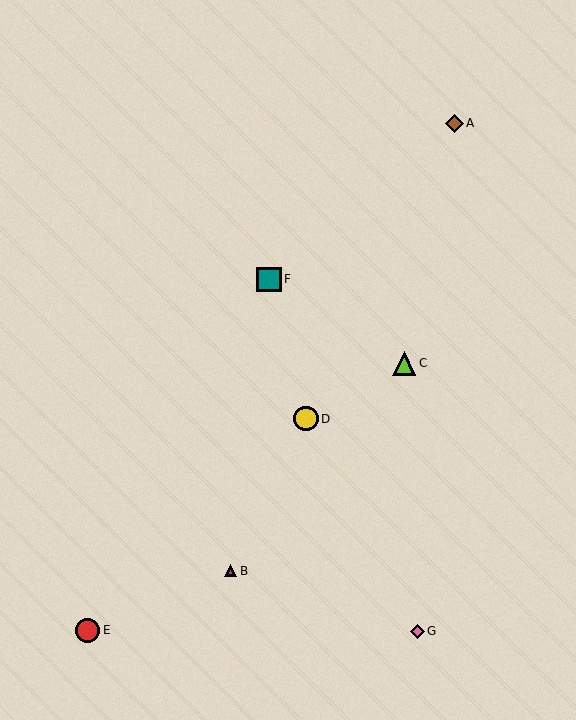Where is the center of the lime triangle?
The center of the lime triangle is at (404, 363).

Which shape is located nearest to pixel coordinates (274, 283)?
The teal square (labeled F) at (269, 279) is nearest to that location.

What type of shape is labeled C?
Shape C is a lime triangle.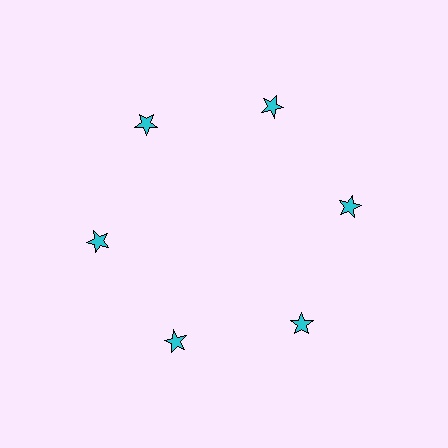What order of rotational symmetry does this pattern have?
This pattern has 6-fold rotational symmetry.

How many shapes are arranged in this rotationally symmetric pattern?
There are 6 shapes, arranged in 6 groups of 1.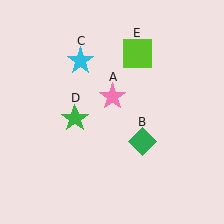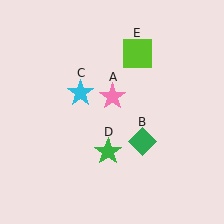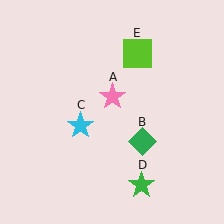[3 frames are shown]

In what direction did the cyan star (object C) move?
The cyan star (object C) moved down.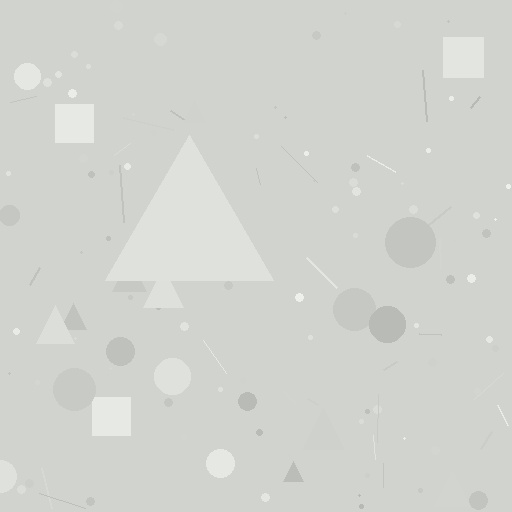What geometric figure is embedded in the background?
A triangle is embedded in the background.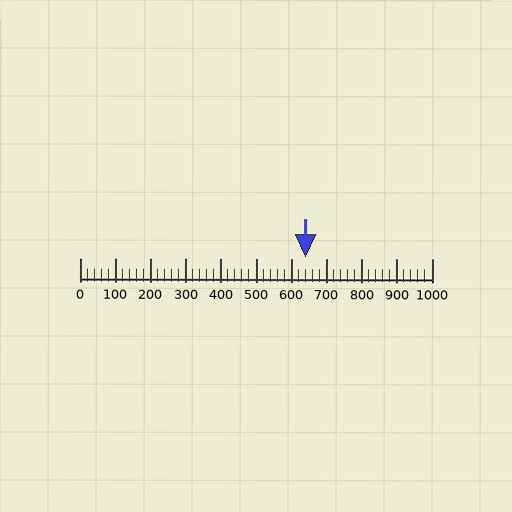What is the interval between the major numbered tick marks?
The major tick marks are spaced 100 units apart.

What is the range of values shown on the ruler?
The ruler shows values from 0 to 1000.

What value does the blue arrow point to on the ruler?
The blue arrow points to approximately 640.